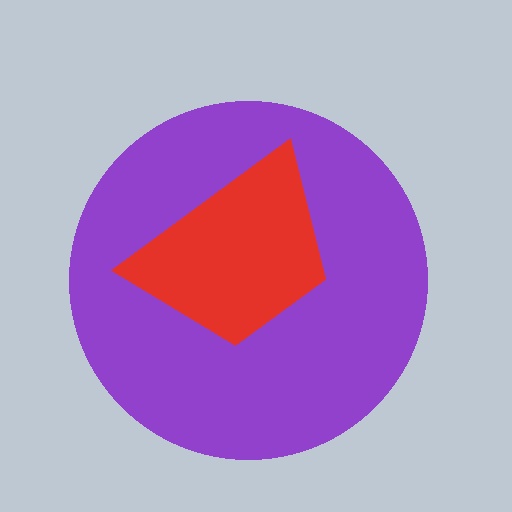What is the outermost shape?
The purple circle.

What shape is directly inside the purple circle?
The red trapezoid.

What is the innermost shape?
The red trapezoid.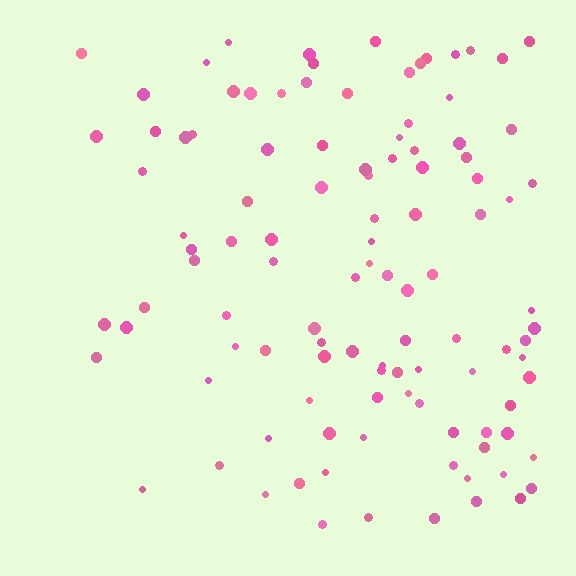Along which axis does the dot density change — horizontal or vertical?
Horizontal.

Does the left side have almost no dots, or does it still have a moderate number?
Still a moderate number, just noticeably fewer than the right.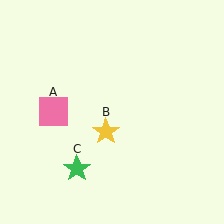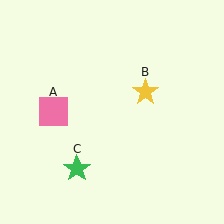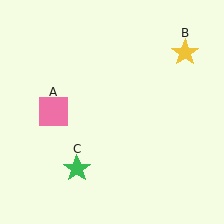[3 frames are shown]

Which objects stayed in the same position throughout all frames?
Pink square (object A) and green star (object C) remained stationary.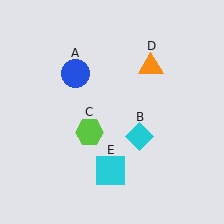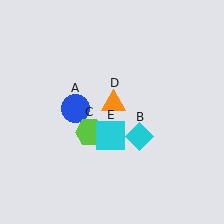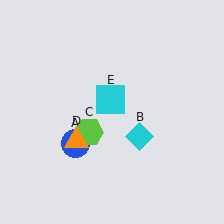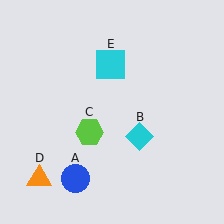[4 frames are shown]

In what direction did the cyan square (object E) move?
The cyan square (object E) moved up.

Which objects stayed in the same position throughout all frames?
Cyan diamond (object B) and lime hexagon (object C) remained stationary.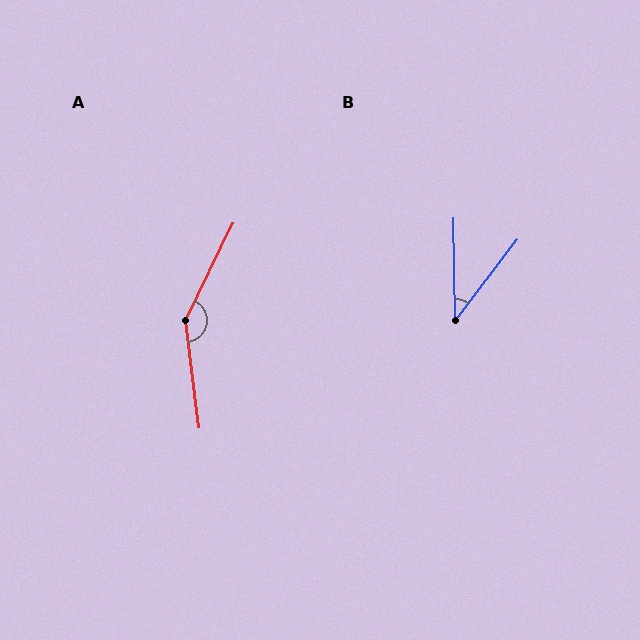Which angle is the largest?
A, at approximately 147 degrees.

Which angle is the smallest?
B, at approximately 38 degrees.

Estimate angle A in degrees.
Approximately 147 degrees.